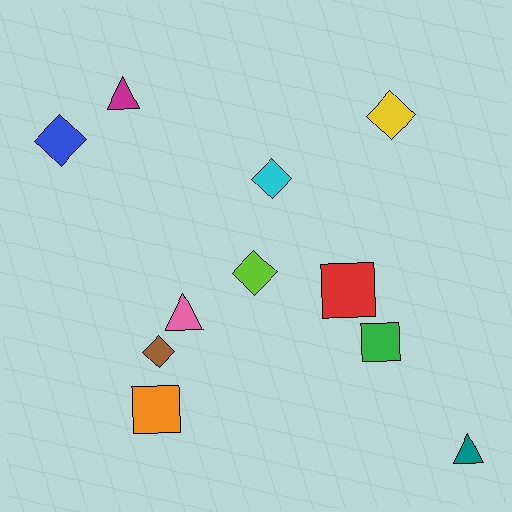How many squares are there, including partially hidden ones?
There are 3 squares.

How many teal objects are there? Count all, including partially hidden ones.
There is 1 teal object.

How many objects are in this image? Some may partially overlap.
There are 11 objects.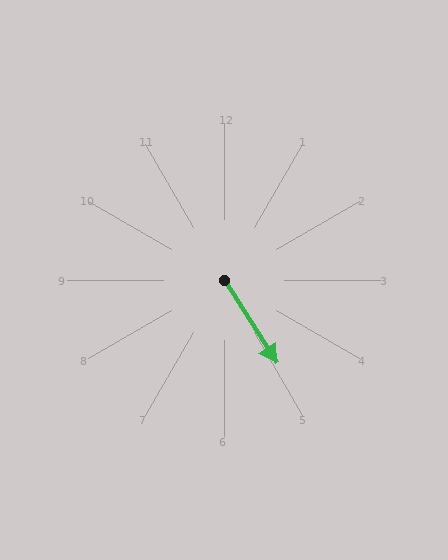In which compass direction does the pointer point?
Southeast.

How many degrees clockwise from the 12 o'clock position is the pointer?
Approximately 148 degrees.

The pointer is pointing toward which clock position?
Roughly 5 o'clock.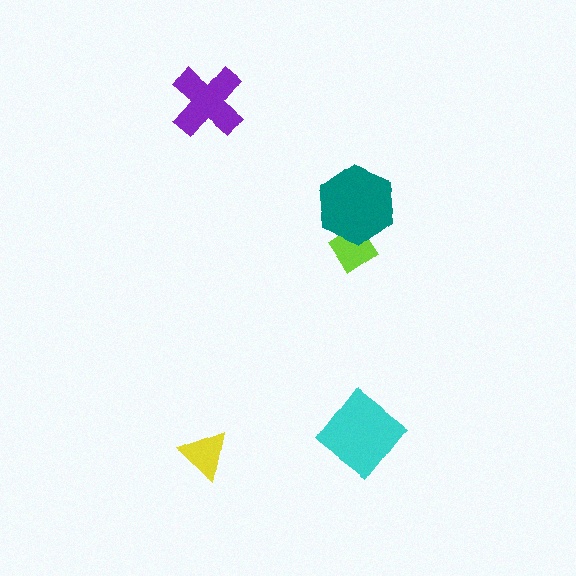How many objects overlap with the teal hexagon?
1 object overlaps with the teal hexagon.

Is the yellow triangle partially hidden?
No, no other shape covers it.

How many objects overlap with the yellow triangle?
0 objects overlap with the yellow triangle.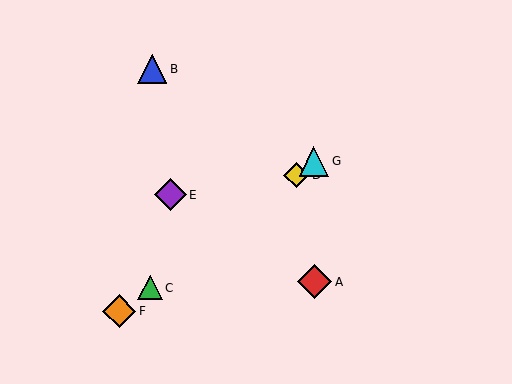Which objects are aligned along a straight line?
Objects C, D, F, G are aligned along a straight line.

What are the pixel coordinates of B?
Object B is at (152, 69).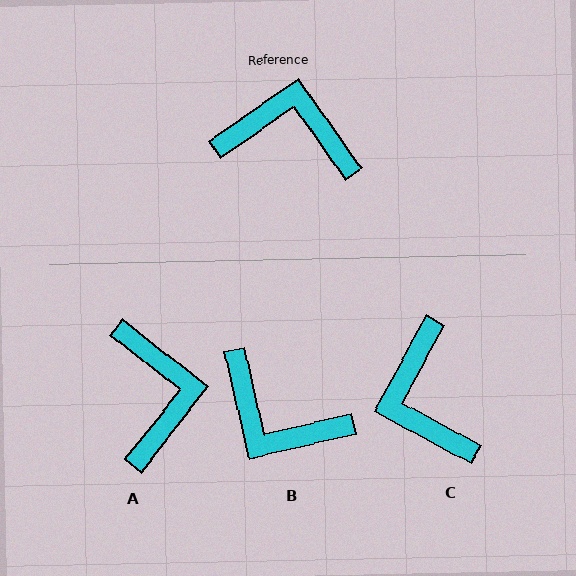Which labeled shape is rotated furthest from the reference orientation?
B, about 158 degrees away.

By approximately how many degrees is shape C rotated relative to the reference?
Approximately 117 degrees counter-clockwise.